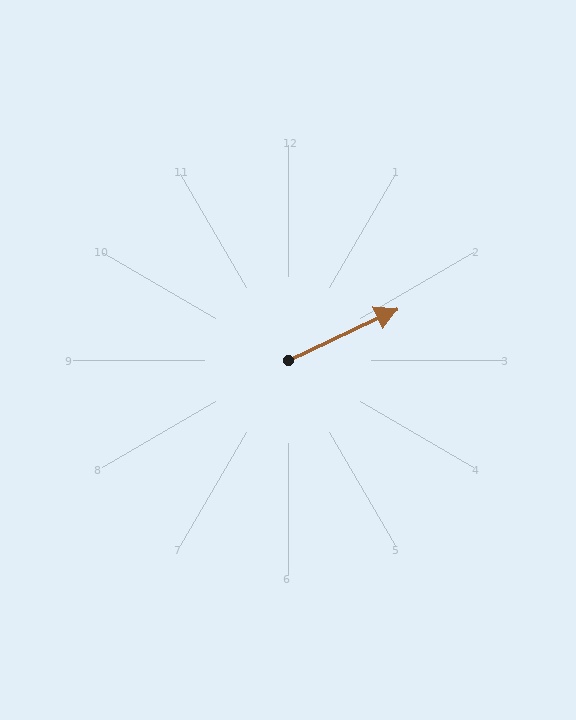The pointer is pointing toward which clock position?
Roughly 2 o'clock.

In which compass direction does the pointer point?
Northeast.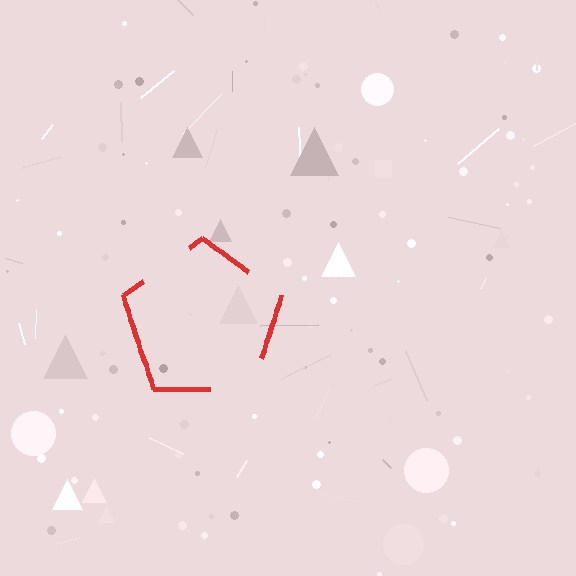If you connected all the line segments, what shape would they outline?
They would outline a pentagon.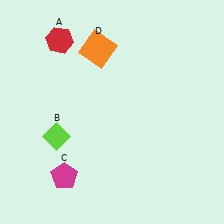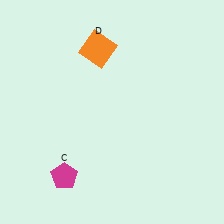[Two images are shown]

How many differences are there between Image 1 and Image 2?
There are 2 differences between the two images.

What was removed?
The red hexagon (A), the lime diamond (B) were removed in Image 2.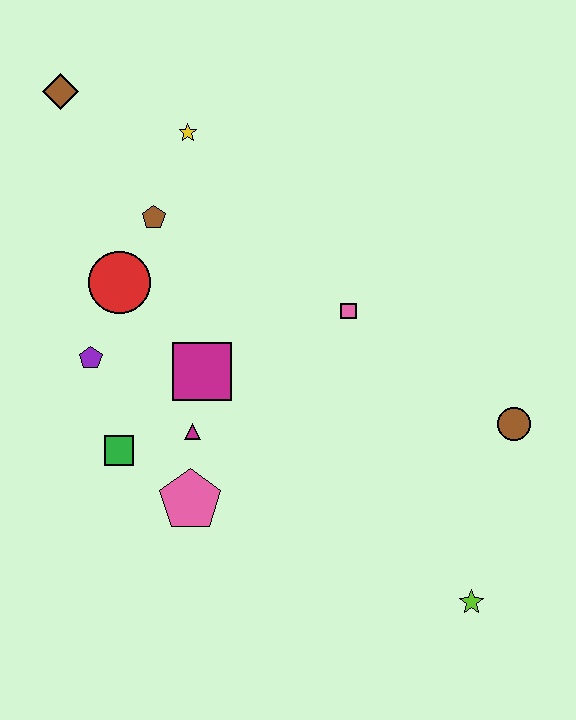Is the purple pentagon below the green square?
No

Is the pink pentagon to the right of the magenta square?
No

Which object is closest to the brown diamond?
The yellow star is closest to the brown diamond.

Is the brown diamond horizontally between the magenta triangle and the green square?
No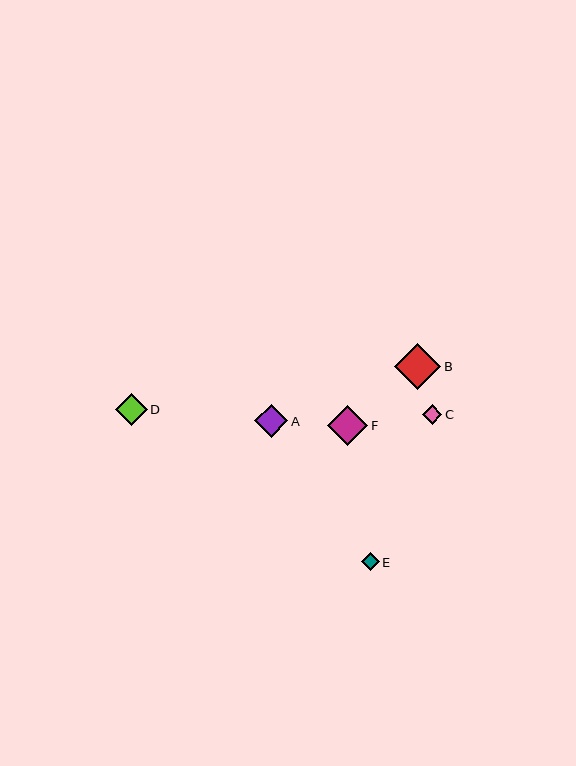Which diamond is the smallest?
Diamond E is the smallest with a size of approximately 18 pixels.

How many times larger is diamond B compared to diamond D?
Diamond B is approximately 1.5 times the size of diamond D.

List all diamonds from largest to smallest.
From largest to smallest: B, F, A, D, C, E.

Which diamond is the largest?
Diamond B is the largest with a size of approximately 46 pixels.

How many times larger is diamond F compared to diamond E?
Diamond F is approximately 2.3 times the size of diamond E.